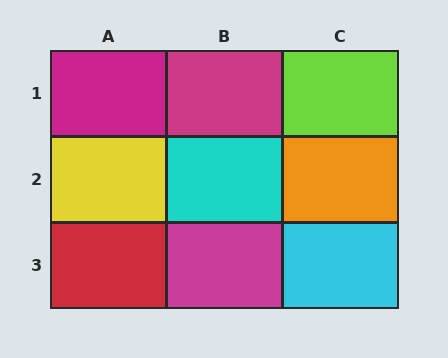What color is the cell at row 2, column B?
Cyan.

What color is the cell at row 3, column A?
Red.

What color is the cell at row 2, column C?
Orange.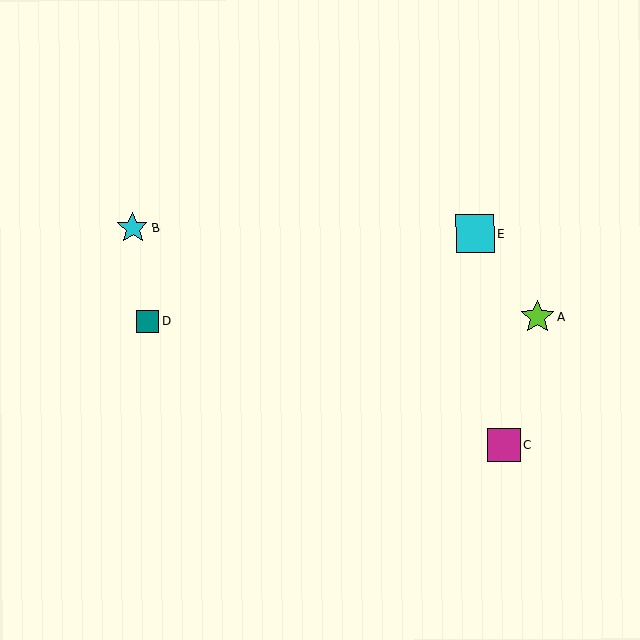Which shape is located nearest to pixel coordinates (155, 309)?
The teal square (labeled D) at (147, 321) is nearest to that location.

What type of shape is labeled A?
Shape A is a lime star.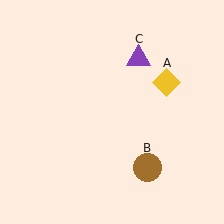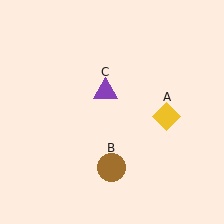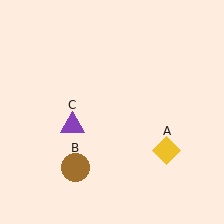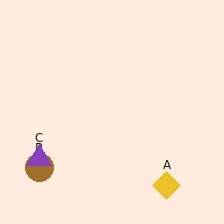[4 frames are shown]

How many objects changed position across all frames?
3 objects changed position: yellow diamond (object A), brown circle (object B), purple triangle (object C).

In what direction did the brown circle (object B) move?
The brown circle (object B) moved left.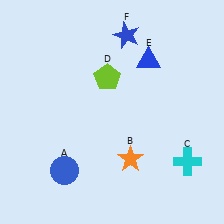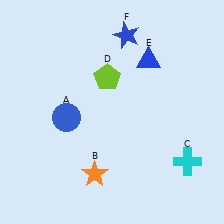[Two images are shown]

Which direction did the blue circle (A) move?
The blue circle (A) moved up.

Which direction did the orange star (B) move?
The orange star (B) moved left.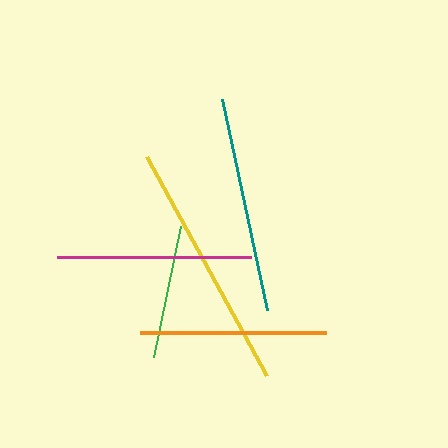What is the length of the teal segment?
The teal segment is approximately 215 pixels long.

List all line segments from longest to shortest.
From longest to shortest: yellow, teal, magenta, orange, green.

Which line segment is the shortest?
The green line is the shortest at approximately 134 pixels.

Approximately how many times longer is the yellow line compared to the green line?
The yellow line is approximately 1.9 times the length of the green line.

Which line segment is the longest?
The yellow line is the longest at approximately 250 pixels.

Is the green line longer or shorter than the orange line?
The orange line is longer than the green line.